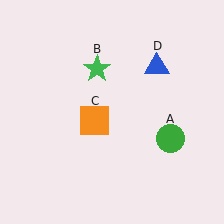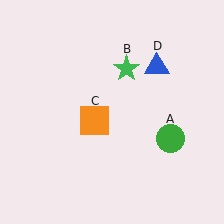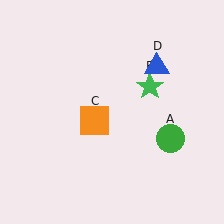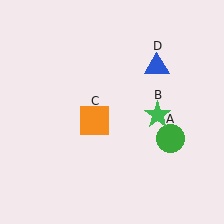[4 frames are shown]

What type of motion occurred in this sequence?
The green star (object B) rotated clockwise around the center of the scene.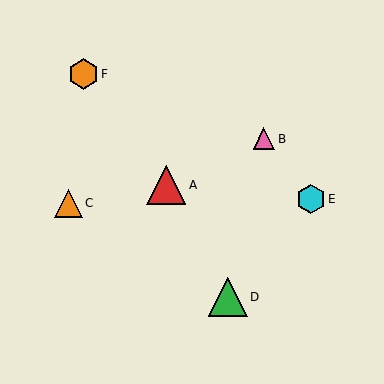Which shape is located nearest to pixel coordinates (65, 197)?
The orange triangle (labeled C) at (69, 203) is nearest to that location.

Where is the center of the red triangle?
The center of the red triangle is at (166, 185).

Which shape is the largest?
The red triangle (labeled A) is the largest.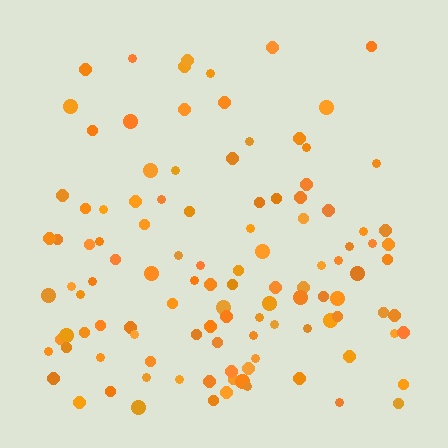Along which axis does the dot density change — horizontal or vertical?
Vertical.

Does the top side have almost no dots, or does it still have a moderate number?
Still a moderate number, just noticeably fewer than the bottom.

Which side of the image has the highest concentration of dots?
The bottom.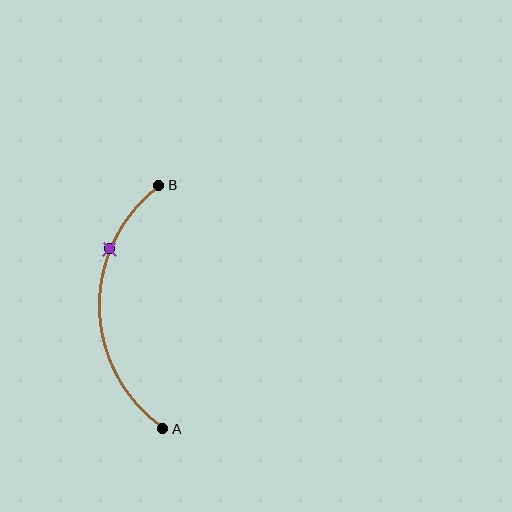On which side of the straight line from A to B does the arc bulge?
The arc bulges to the left of the straight line connecting A and B.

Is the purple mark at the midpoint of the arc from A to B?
No. The purple mark lies on the arc but is closer to endpoint B. The arc midpoint would be at the point on the curve equidistant along the arc from both A and B.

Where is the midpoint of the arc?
The arc midpoint is the point on the curve farthest from the straight line joining A and B. It sits to the left of that line.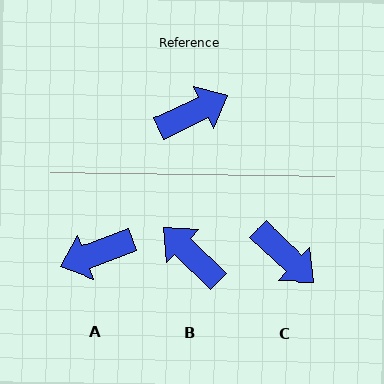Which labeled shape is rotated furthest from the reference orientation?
A, about 175 degrees away.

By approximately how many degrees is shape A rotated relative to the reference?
Approximately 175 degrees counter-clockwise.